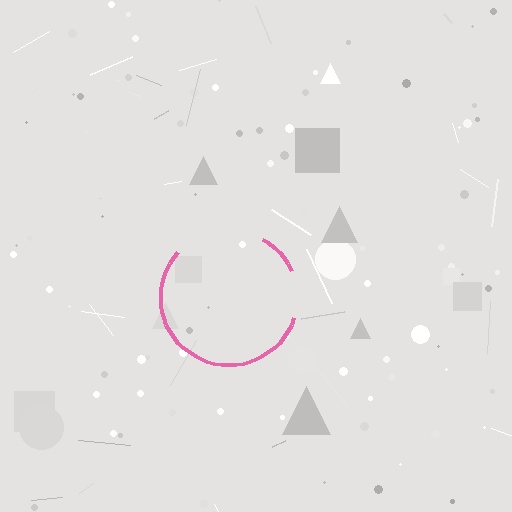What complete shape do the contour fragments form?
The contour fragments form a circle.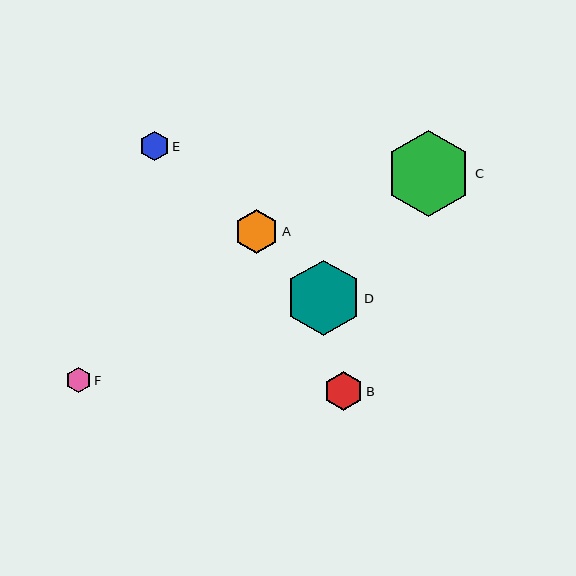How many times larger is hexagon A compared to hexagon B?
Hexagon A is approximately 1.1 times the size of hexagon B.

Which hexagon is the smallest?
Hexagon F is the smallest with a size of approximately 25 pixels.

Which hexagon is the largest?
Hexagon C is the largest with a size of approximately 87 pixels.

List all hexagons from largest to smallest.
From largest to smallest: C, D, A, B, E, F.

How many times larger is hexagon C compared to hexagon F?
Hexagon C is approximately 3.4 times the size of hexagon F.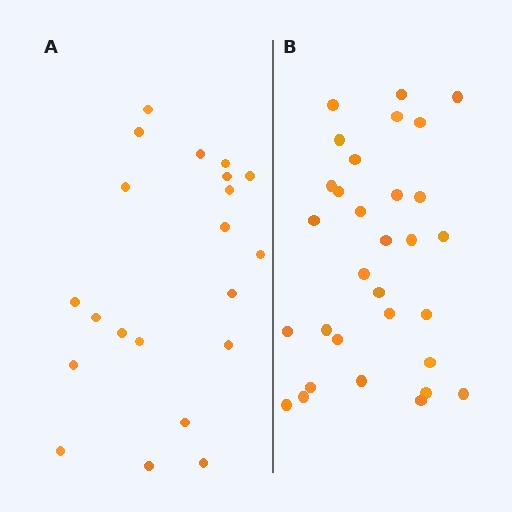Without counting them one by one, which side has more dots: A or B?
Region B (the right region) has more dots.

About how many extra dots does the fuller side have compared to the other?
Region B has roughly 10 or so more dots than region A.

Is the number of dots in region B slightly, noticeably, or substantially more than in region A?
Region B has substantially more. The ratio is roughly 1.5 to 1.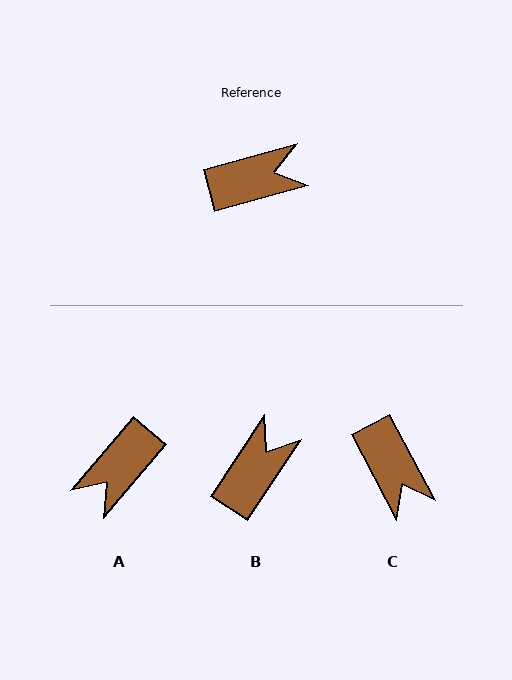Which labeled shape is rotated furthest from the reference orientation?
A, about 146 degrees away.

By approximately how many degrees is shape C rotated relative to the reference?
Approximately 78 degrees clockwise.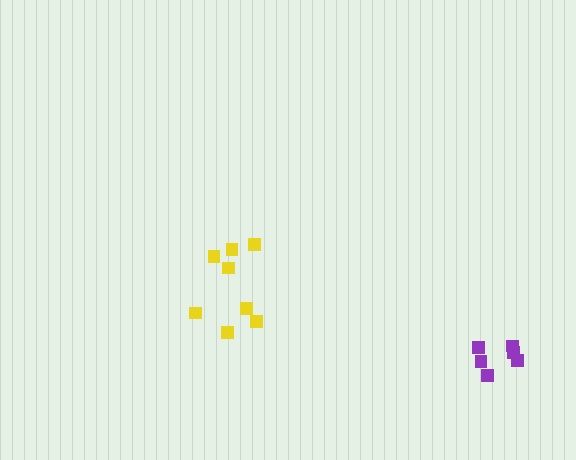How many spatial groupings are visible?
There are 2 spatial groupings.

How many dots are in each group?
Group 1: 8 dots, Group 2: 6 dots (14 total).